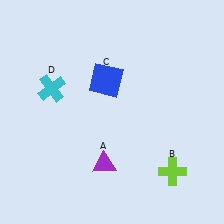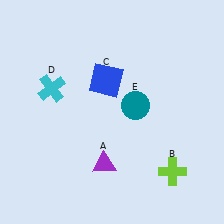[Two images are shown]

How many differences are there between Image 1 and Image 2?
There is 1 difference between the two images.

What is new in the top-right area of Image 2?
A teal circle (E) was added in the top-right area of Image 2.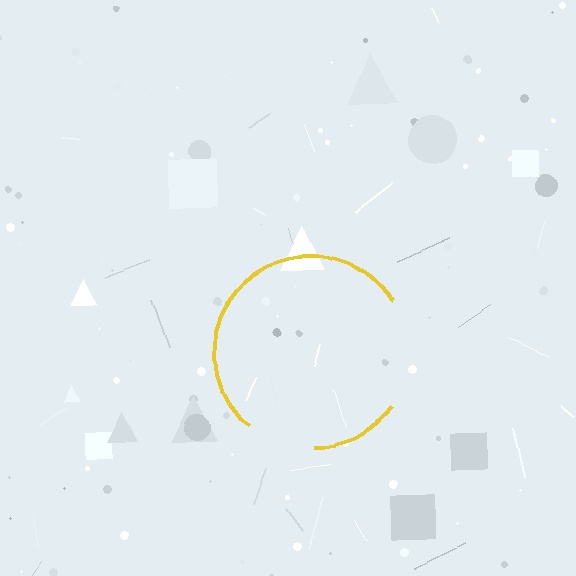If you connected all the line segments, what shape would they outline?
They would outline a circle.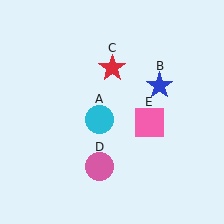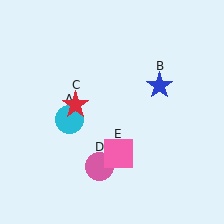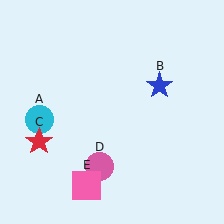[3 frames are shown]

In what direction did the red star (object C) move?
The red star (object C) moved down and to the left.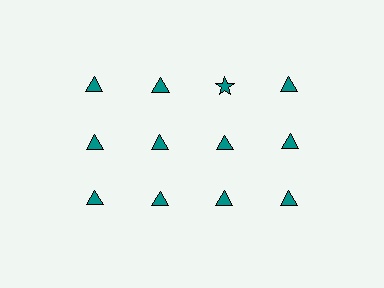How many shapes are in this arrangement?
There are 12 shapes arranged in a grid pattern.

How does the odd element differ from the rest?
It has a different shape: star instead of triangle.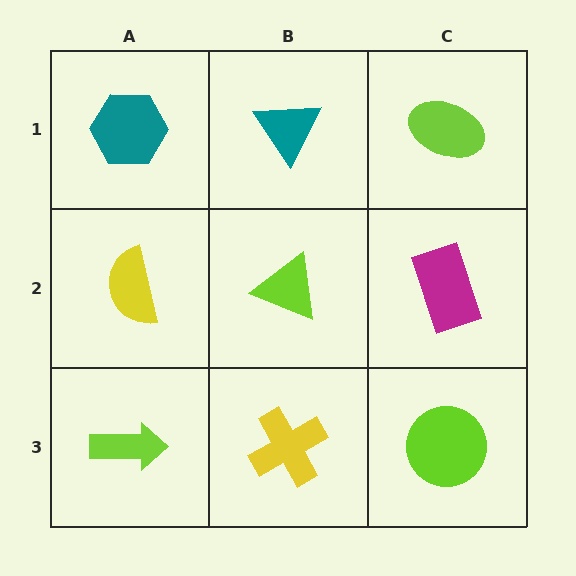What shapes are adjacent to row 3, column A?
A yellow semicircle (row 2, column A), a yellow cross (row 3, column B).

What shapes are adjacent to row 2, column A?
A teal hexagon (row 1, column A), a lime arrow (row 3, column A), a lime triangle (row 2, column B).